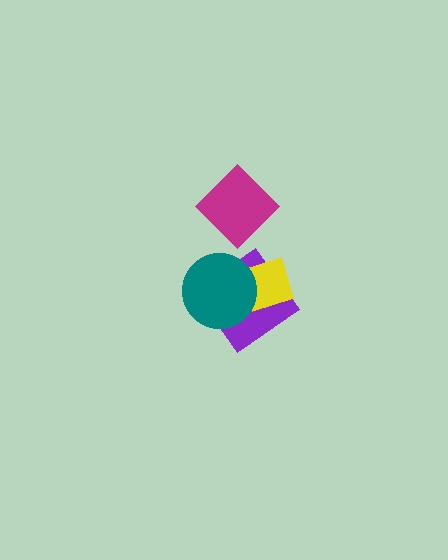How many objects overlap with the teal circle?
2 objects overlap with the teal circle.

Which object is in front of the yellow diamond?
The teal circle is in front of the yellow diamond.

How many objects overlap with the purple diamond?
2 objects overlap with the purple diamond.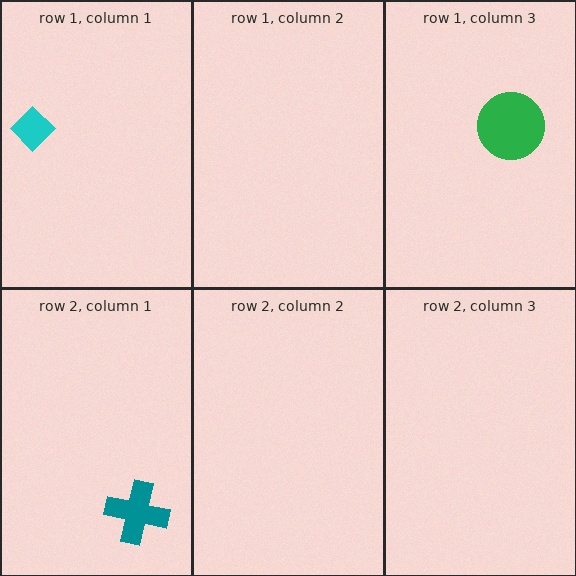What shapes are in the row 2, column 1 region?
The teal cross.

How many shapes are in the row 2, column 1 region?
1.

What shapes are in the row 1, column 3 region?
The green circle.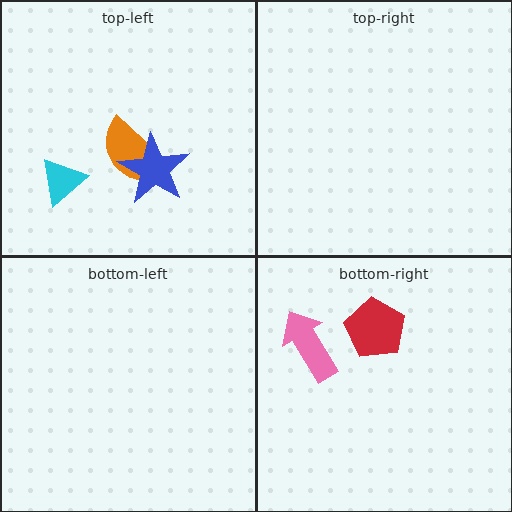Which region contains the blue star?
The top-left region.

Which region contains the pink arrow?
The bottom-right region.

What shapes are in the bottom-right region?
The pink arrow, the red pentagon.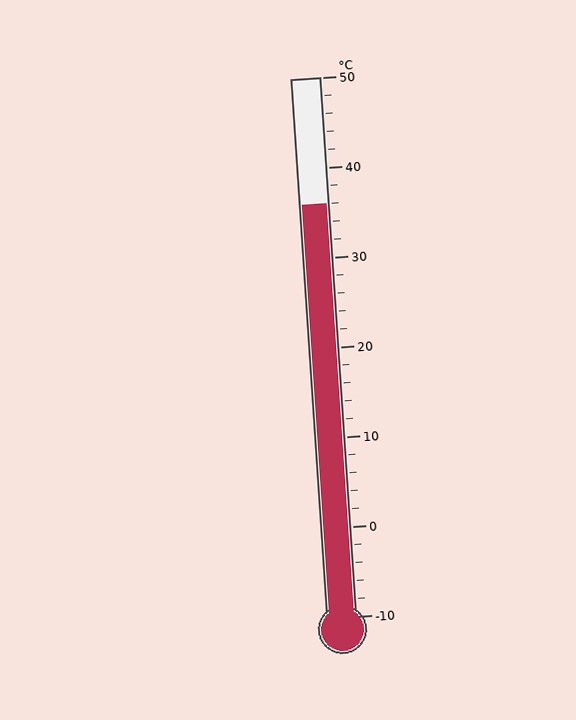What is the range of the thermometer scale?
The thermometer scale ranges from -10°C to 50°C.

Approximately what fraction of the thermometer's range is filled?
The thermometer is filled to approximately 75% of its range.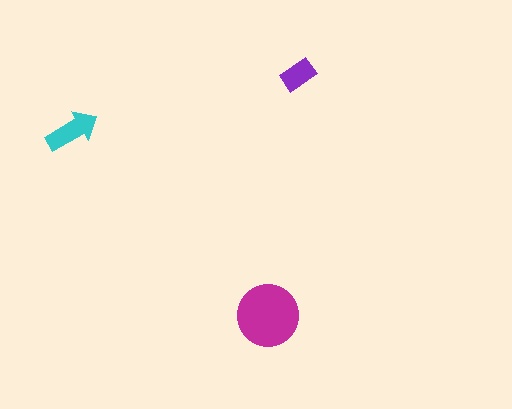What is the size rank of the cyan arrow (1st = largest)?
2nd.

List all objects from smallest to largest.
The purple rectangle, the cyan arrow, the magenta circle.